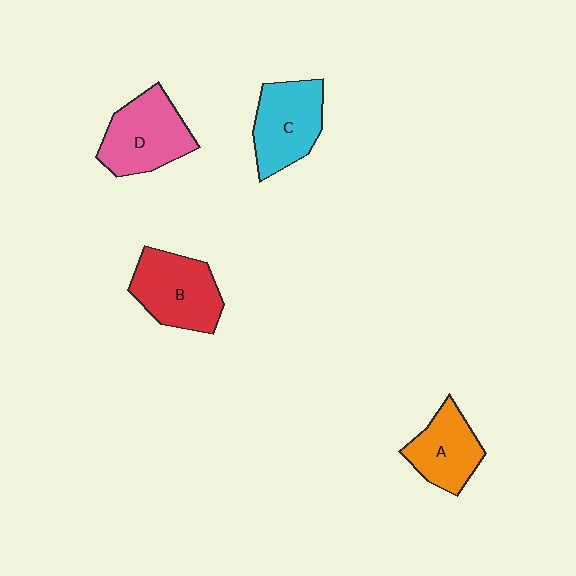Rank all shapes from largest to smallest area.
From largest to smallest: D (pink), B (red), C (cyan), A (orange).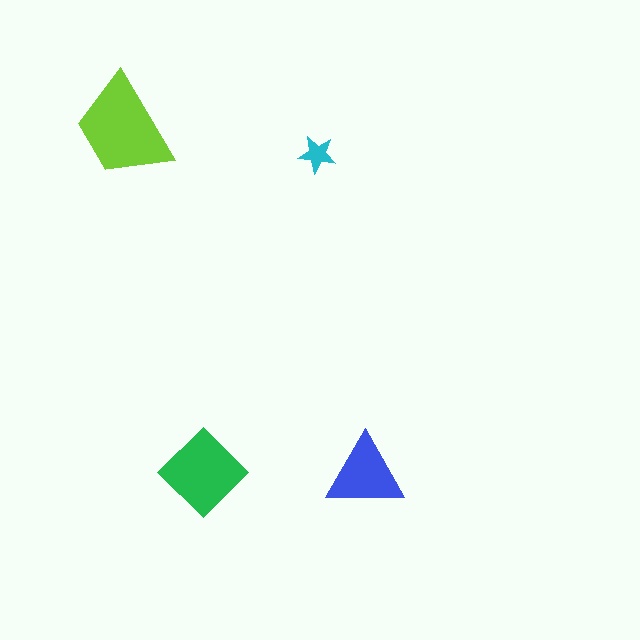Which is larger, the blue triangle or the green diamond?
The green diamond.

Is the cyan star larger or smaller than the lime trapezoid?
Smaller.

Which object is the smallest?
The cyan star.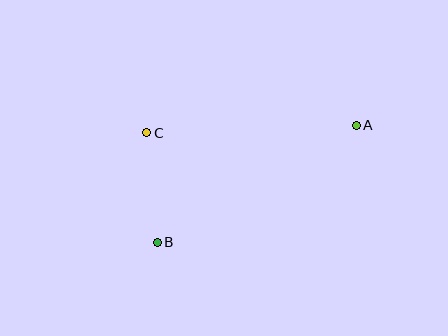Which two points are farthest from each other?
Points A and B are farthest from each other.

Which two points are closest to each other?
Points B and C are closest to each other.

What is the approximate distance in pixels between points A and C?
The distance between A and C is approximately 210 pixels.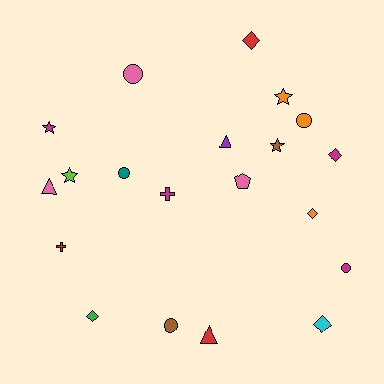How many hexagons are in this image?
There are no hexagons.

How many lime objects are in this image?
There is 1 lime object.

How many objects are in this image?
There are 20 objects.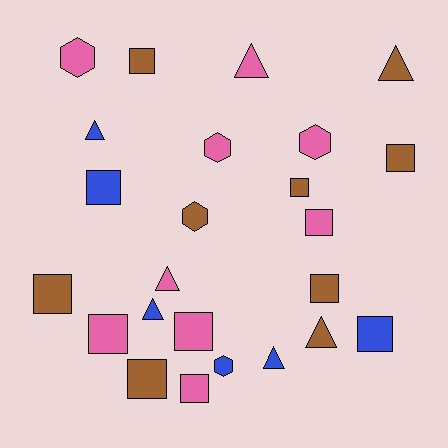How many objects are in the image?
There are 24 objects.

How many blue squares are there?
There are 2 blue squares.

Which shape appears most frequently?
Square, with 12 objects.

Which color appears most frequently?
Pink, with 9 objects.